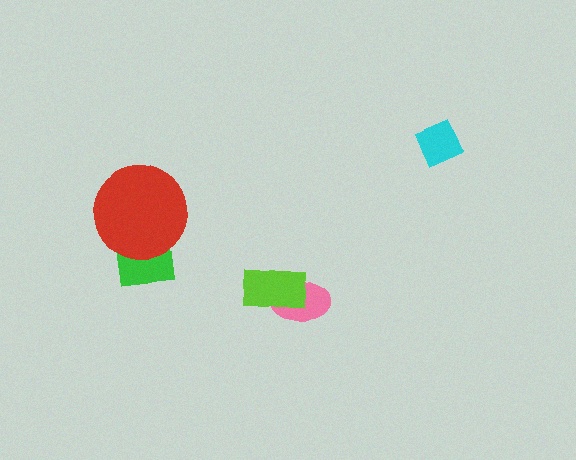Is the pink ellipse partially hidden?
Yes, it is partially covered by another shape.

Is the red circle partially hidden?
No, no other shape covers it.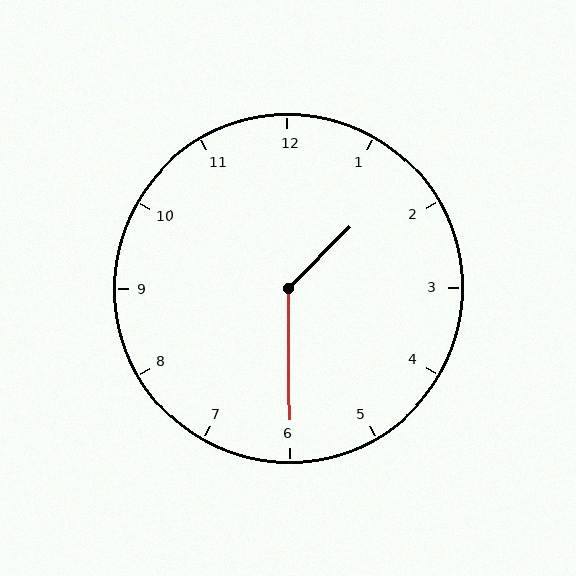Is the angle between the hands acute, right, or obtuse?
It is obtuse.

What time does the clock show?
1:30.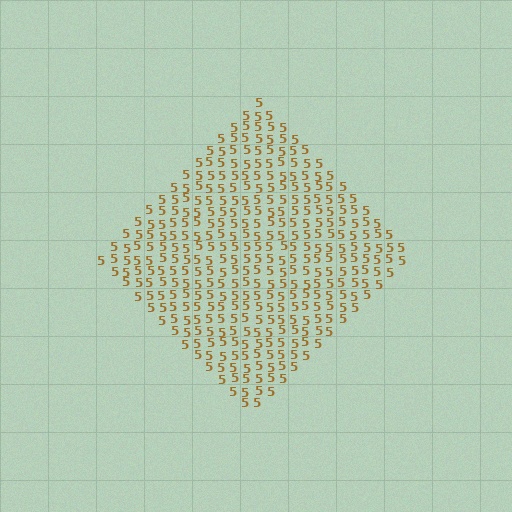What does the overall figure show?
The overall figure shows a diamond.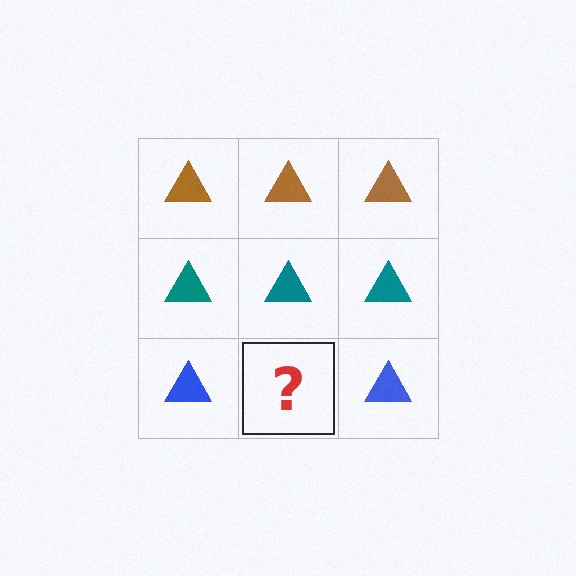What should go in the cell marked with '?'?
The missing cell should contain a blue triangle.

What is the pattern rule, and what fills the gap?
The rule is that each row has a consistent color. The gap should be filled with a blue triangle.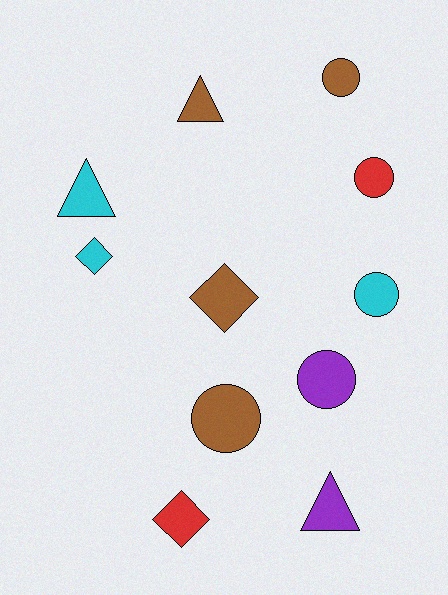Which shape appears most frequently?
Circle, with 5 objects.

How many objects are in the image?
There are 11 objects.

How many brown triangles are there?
There is 1 brown triangle.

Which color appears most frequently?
Brown, with 4 objects.